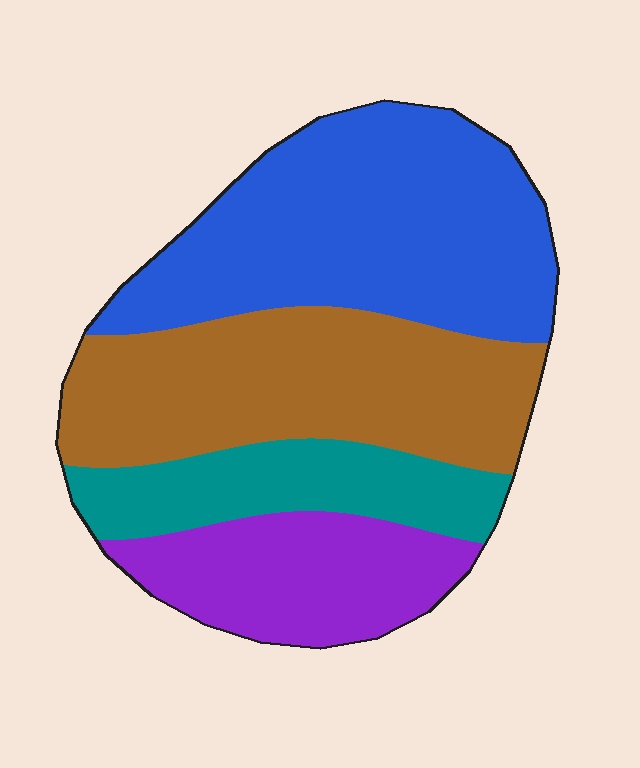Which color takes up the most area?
Blue, at roughly 35%.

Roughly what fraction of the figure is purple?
Purple takes up about one sixth (1/6) of the figure.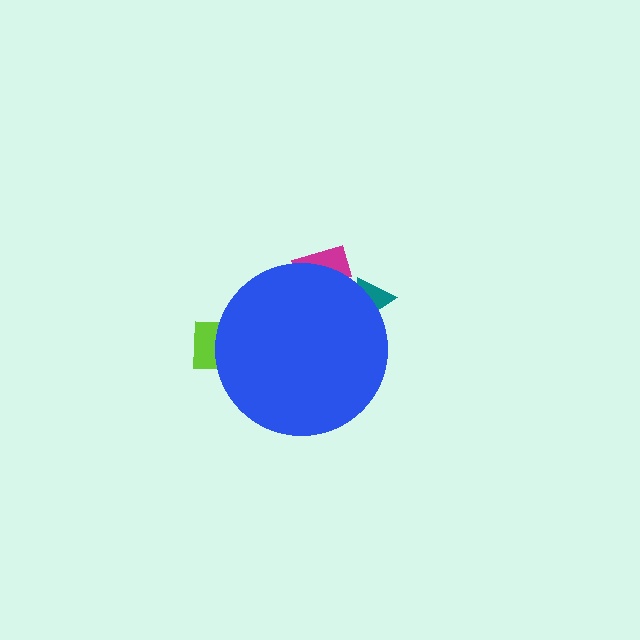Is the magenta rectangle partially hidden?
Yes, the magenta rectangle is partially hidden behind the blue circle.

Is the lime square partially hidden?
Yes, the lime square is partially hidden behind the blue circle.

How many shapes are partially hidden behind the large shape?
3 shapes are partially hidden.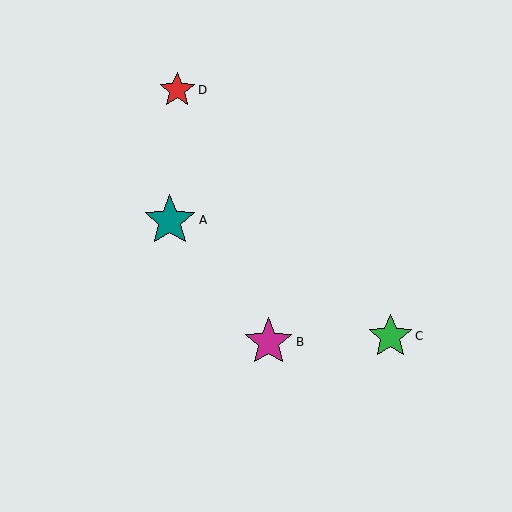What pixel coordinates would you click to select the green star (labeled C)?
Click at (390, 336) to select the green star C.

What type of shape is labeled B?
Shape B is a magenta star.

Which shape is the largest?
The teal star (labeled A) is the largest.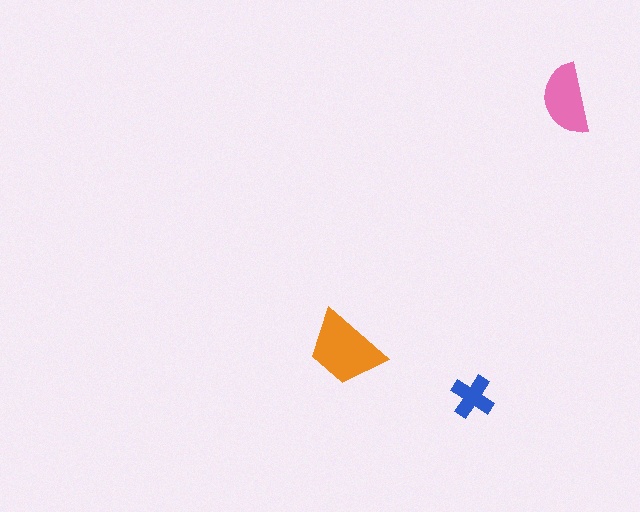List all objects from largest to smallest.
The orange trapezoid, the pink semicircle, the blue cross.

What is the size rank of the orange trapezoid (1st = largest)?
1st.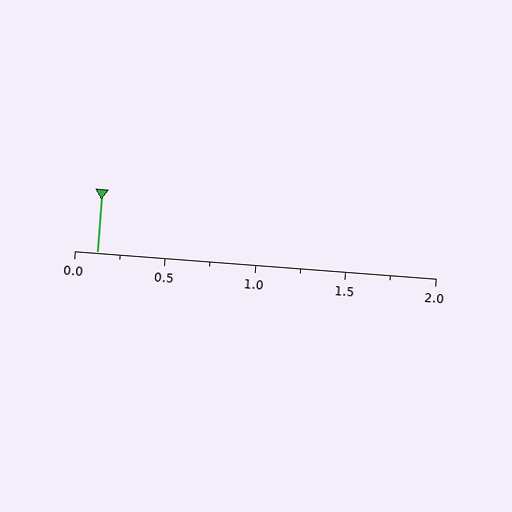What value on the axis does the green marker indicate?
The marker indicates approximately 0.12.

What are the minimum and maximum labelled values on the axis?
The axis runs from 0.0 to 2.0.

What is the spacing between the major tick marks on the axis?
The major ticks are spaced 0.5 apart.